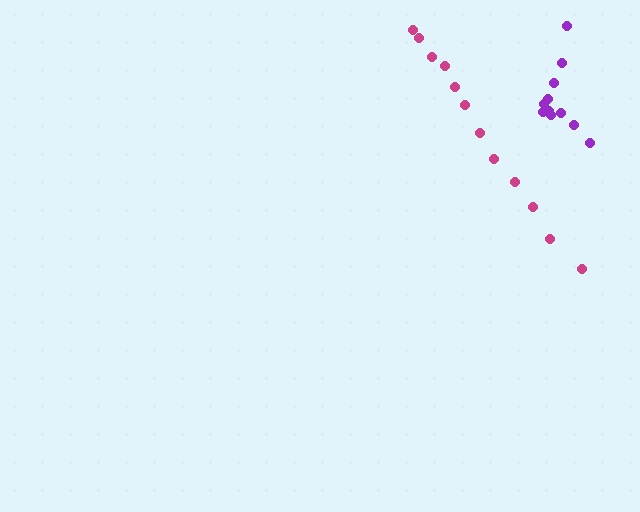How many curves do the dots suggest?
There are 2 distinct paths.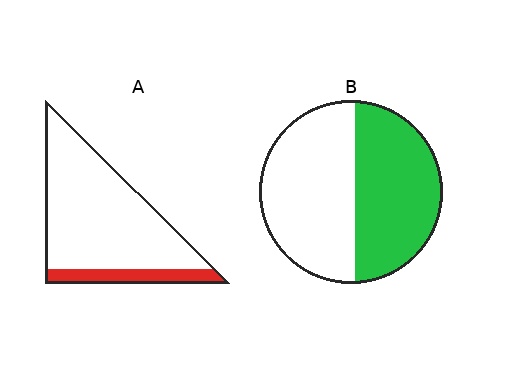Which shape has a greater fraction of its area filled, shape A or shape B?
Shape B.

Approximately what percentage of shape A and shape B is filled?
A is approximately 15% and B is approximately 45%.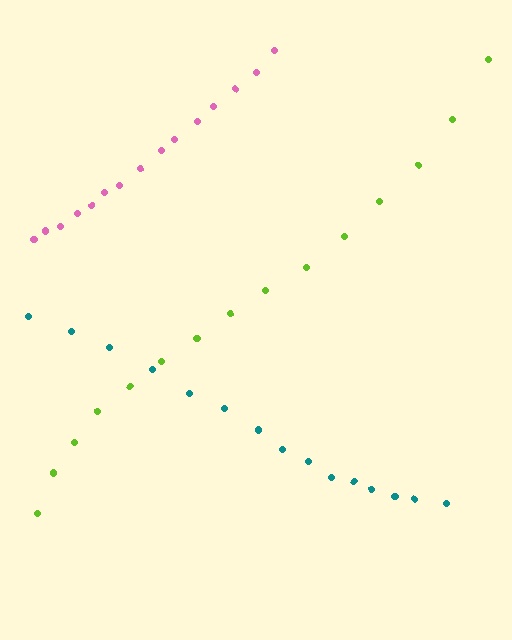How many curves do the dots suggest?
There are 3 distinct paths.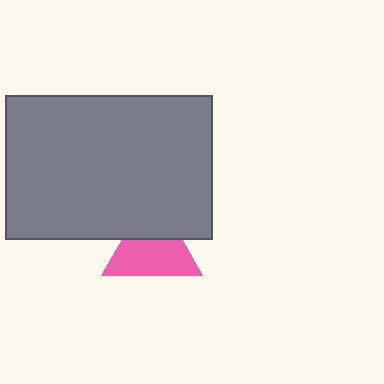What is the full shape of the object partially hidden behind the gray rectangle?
The partially hidden object is a pink triangle.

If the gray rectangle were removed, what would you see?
You would see the complete pink triangle.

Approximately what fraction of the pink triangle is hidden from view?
Roughly 35% of the pink triangle is hidden behind the gray rectangle.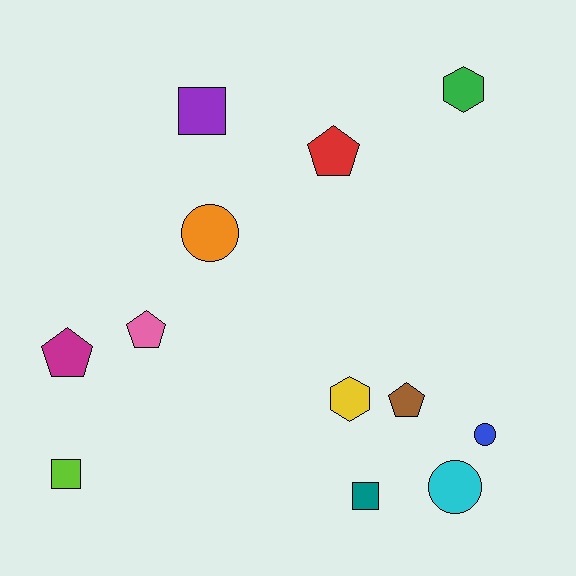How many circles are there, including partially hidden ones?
There are 3 circles.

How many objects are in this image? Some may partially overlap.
There are 12 objects.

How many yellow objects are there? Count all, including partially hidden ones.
There is 1 yellow object.